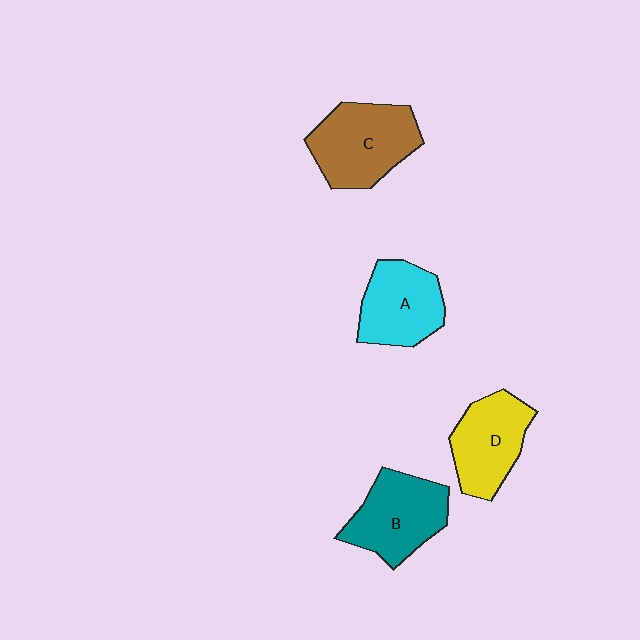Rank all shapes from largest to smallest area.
From largest to smallest: C (brown), B (teal), D (yellow), A (cyan).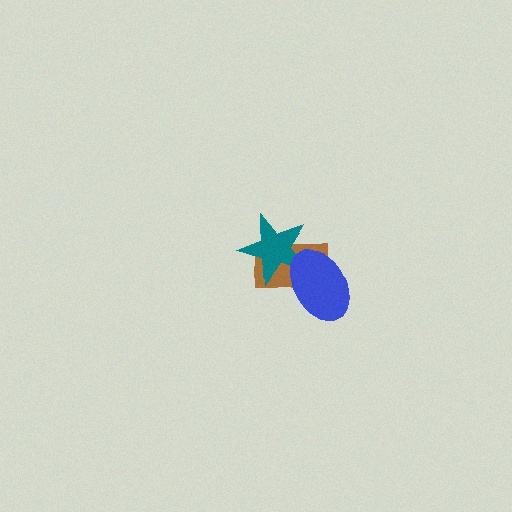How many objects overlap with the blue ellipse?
2 objects overlap with the blue ellipse.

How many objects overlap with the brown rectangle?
2 objects overlap with the brown rectangle.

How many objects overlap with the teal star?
2 objects overlap with the teal star.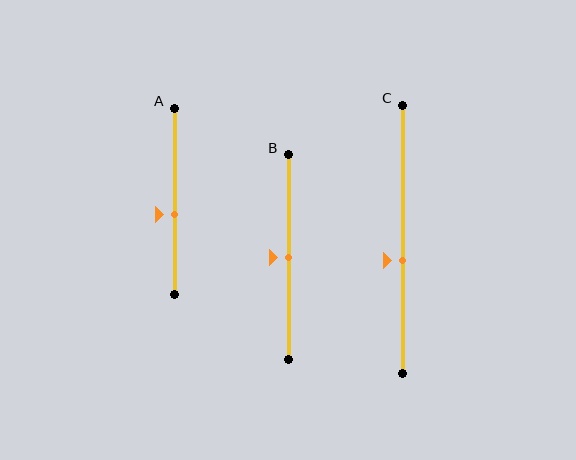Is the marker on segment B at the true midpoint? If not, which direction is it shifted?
Yes, the marker on segment B is at the true midpoint.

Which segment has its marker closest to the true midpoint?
Segment B has its marker closest to the true midpoint.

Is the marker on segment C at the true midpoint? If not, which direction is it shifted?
No, the marker on segment C is shifted downward by about 8% of the segment length.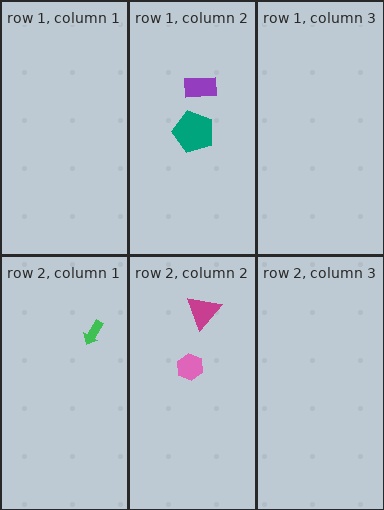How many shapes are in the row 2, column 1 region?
1.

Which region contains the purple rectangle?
The row 1, column 2 region.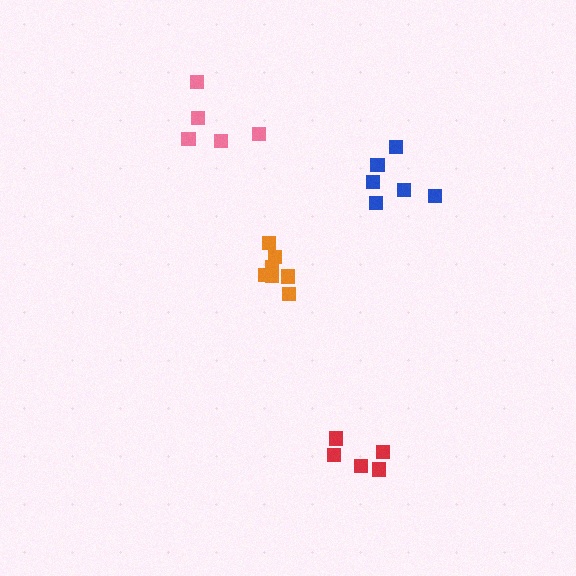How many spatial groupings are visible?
There are 4 spatial groupings.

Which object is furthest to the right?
The blue cluster is rightmost.